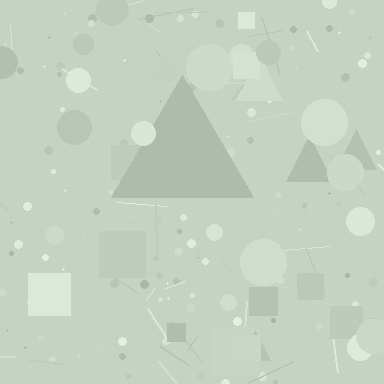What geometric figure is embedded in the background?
A triangle is embedded in the background.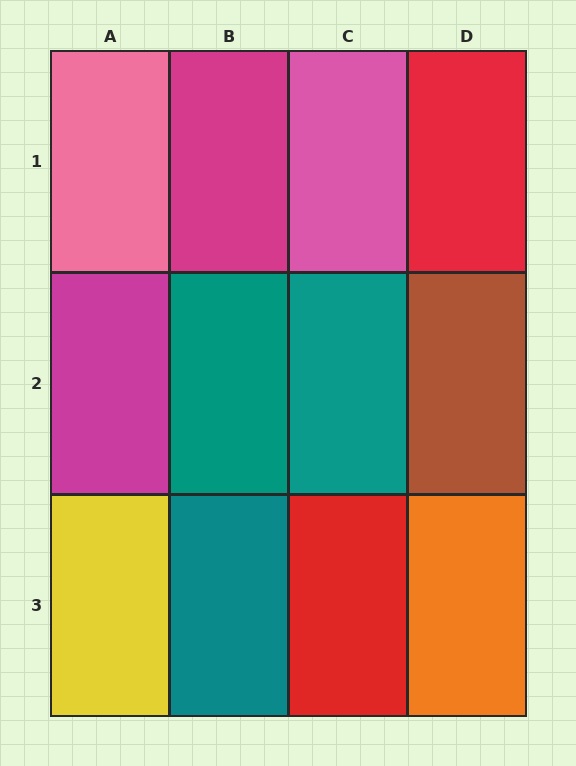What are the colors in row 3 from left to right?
Yellow, teal, red, orange.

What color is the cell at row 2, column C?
Teal.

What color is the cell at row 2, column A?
Magenta.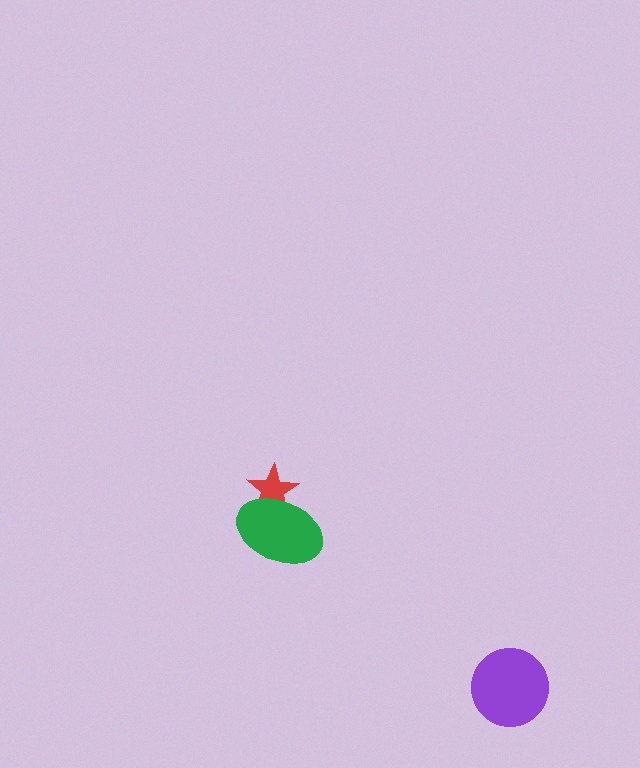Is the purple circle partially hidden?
No, no other shape covers it.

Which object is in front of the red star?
The green ellipse is in front of the red star.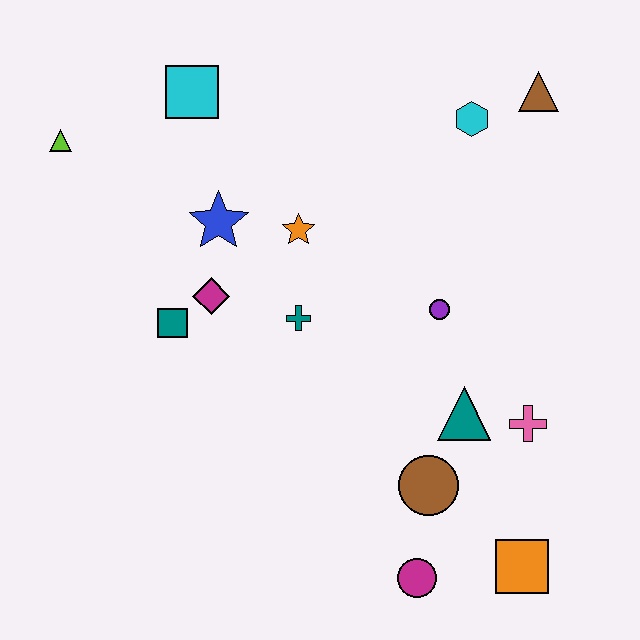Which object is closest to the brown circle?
The teal triangle is closest to the brown circle.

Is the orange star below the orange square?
No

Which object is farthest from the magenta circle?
The lime triangle is farthest from the magenta circle.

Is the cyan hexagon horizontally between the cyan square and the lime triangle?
No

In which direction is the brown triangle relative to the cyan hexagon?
The brown triangle is to the right of the cyan hexagon.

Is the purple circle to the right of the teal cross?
Yes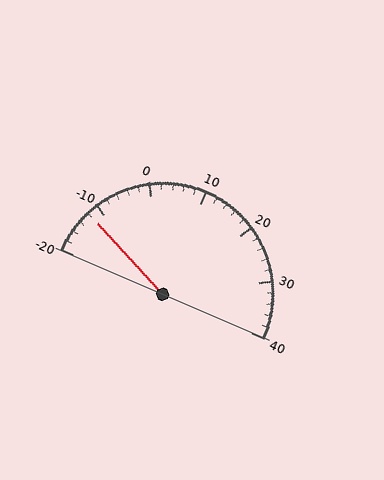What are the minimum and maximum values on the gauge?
The gauge ranges from -20 to 40.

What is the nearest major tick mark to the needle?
The nearest major tick mark is -10.